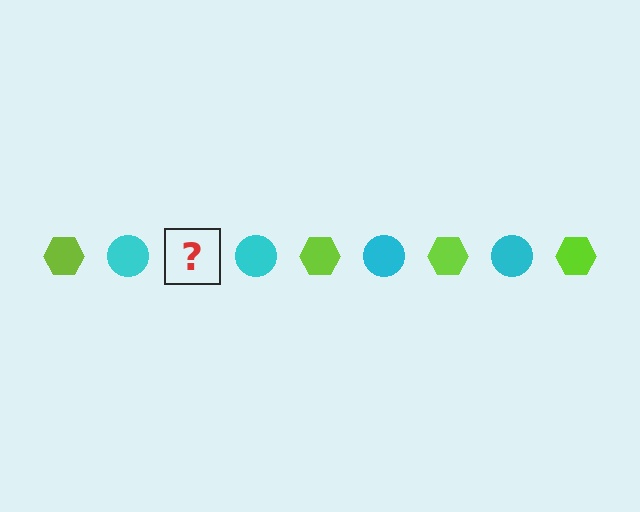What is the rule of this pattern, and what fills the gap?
The rule is that the pattern alternates between lime hexagon and cyan circle. The gap should be filled with a lime hexagon.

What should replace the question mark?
The question mark should be replaced with a lime hexagon.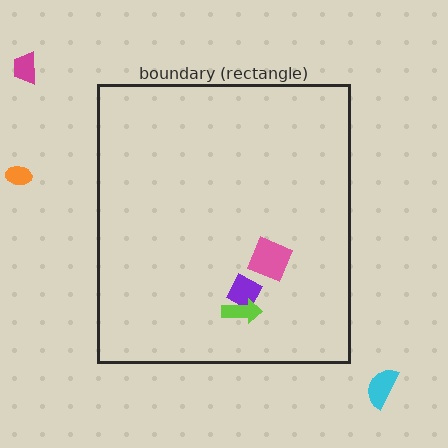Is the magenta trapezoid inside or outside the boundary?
Outside.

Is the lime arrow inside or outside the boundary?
Inside.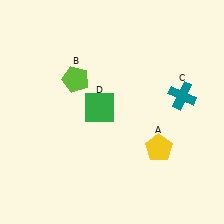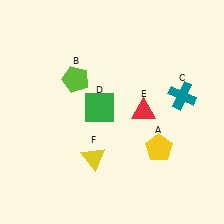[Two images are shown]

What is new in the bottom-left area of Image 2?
A yellow triangle (F) was added in the bottom-left area of Image 2.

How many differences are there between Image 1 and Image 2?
There are 2 differences between the two images.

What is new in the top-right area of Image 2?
A red triangle (E) was added in the top-right area of Image 2.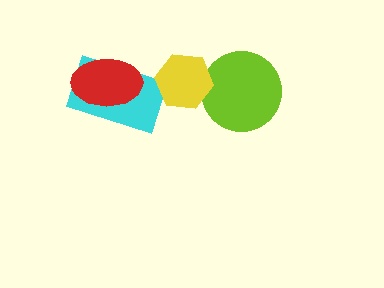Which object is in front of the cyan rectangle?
The red ellipse is in front of the cyan rectangle.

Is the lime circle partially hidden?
Yes, it is partially covered by another shape.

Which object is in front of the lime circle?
The yellow hexagon is in front of the lime circle.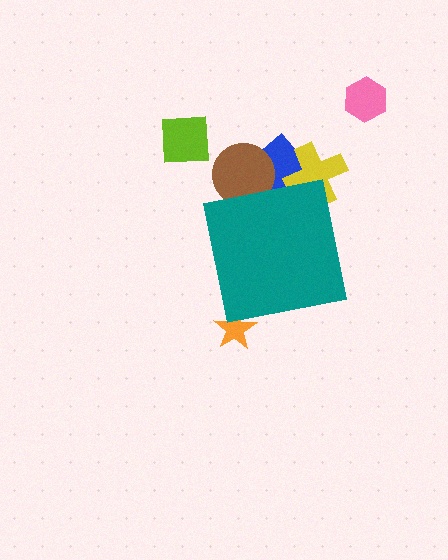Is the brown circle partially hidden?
Yes, the brown circle is partially hidden behind the teal square.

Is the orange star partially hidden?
Yes, the orange star is partially hidden behind the teal square.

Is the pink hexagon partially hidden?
No, the pink hexagon is fully visible.